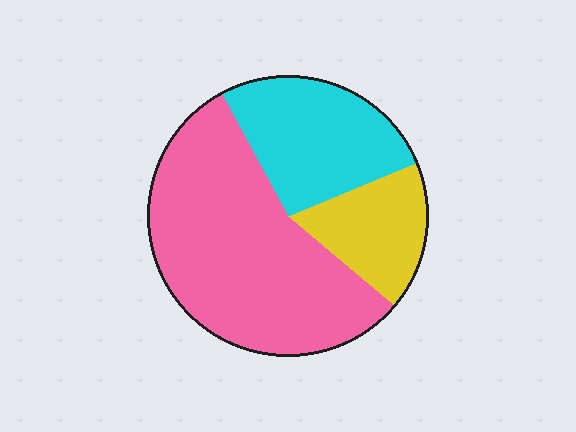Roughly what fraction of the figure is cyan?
Cyan takes up between a sixth and a third of the figure.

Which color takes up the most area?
Pink, at roughly 55%.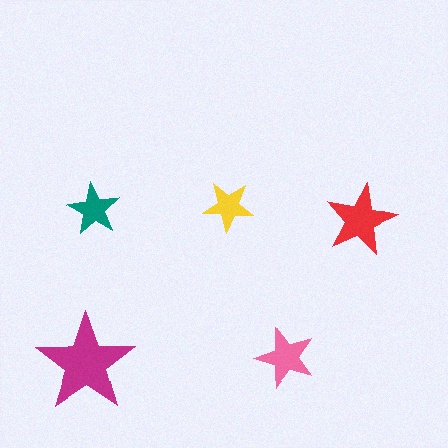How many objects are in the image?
There are 5 objects in the image.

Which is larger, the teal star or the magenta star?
The magenta one.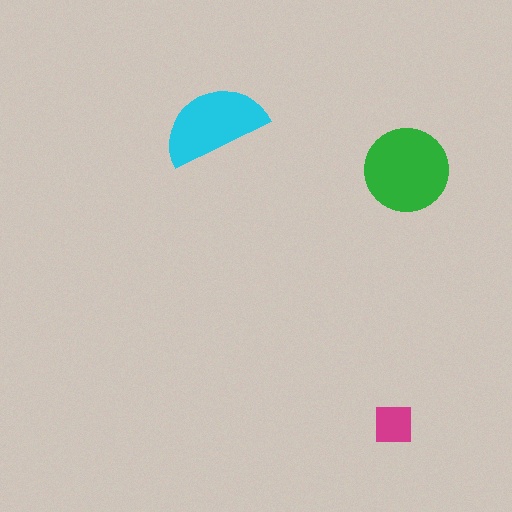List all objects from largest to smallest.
The green circle, the cyan semicircle, the magenta square.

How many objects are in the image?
There are 3 objects in the image.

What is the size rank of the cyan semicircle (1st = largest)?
2nd.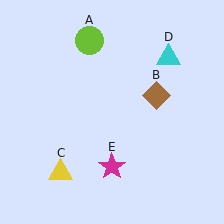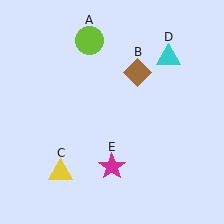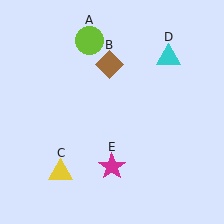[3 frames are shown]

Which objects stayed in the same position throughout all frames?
Lime circle (object A) and yellow triangle (object C) and cyan triangle (object D) and magenta star (object E) remained stationary.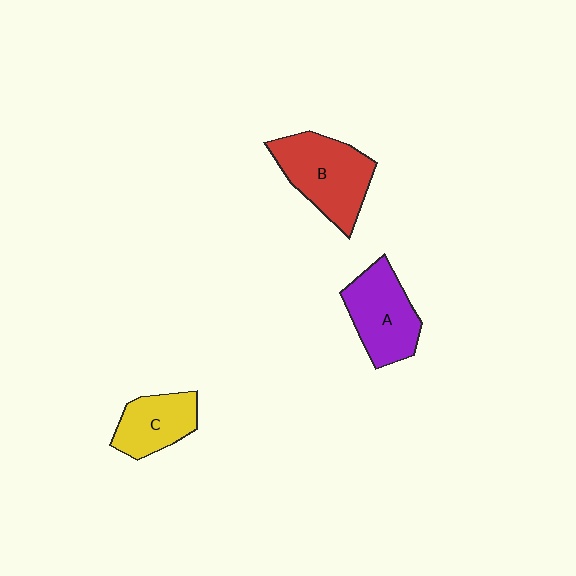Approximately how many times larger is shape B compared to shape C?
Approximately 1.5 times.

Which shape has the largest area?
Shape B (red).